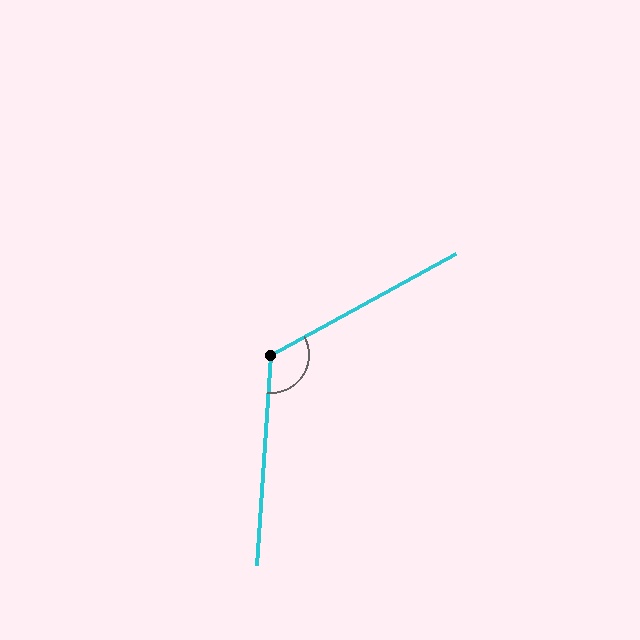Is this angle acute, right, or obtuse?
It is obtuse.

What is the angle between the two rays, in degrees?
Approximately 123 degrees.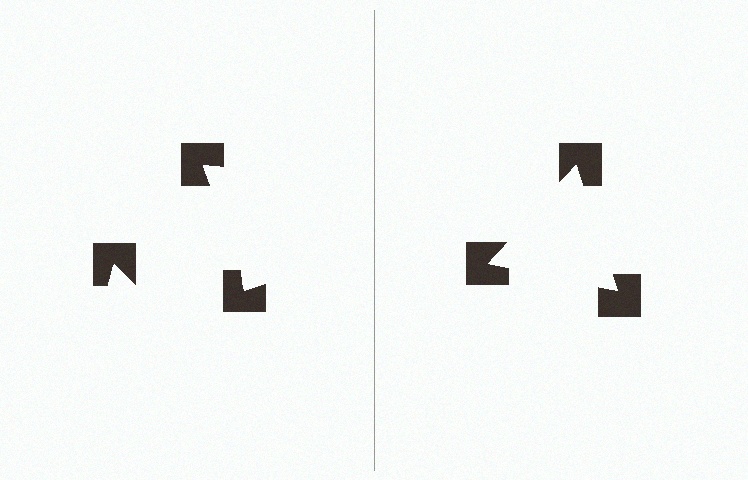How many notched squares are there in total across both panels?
6 — 3 on each side.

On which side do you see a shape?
An illusory triangle appears on the right side. On the left side the wedge cuts are rotated, so no coherent shape forms.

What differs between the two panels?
The notched squares are positioned identically on both sides; only the wedge orientations differ. On the right they align to a triangle; on the left they are misaligned.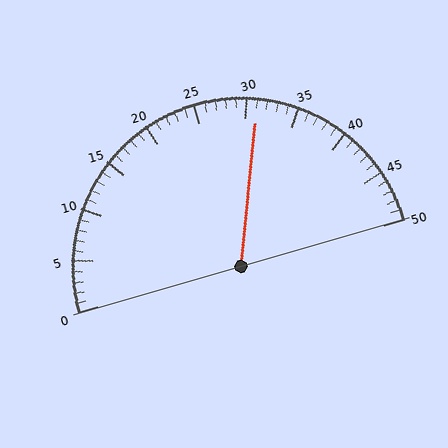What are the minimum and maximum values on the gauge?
The gauge ranges from 0 to 50.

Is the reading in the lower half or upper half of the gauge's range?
The reading is in the upper half of the range (0 to 50).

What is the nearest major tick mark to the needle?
The nearest major tick mark is 30.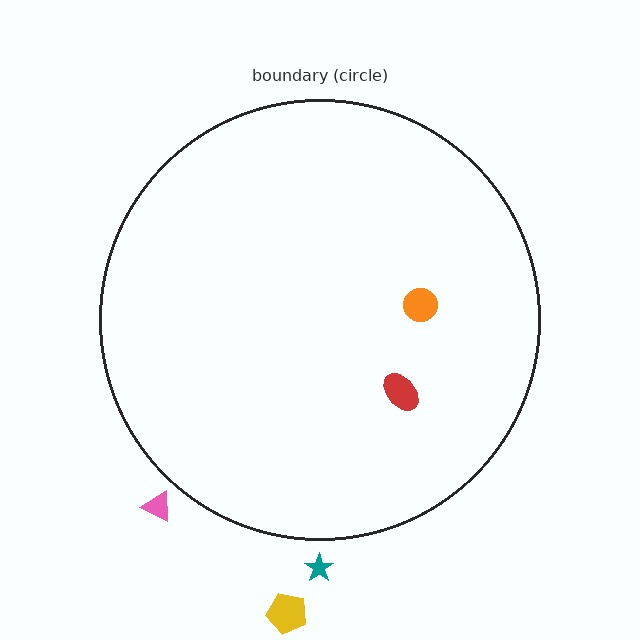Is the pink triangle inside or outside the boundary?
Outside.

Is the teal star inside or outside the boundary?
Outside.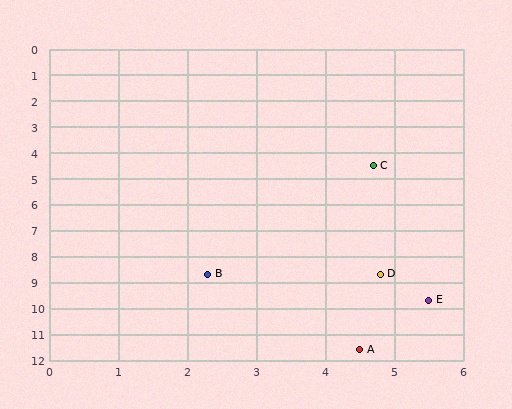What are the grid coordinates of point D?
Point D is at approximately (4.8, 8.7).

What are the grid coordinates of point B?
Point B is at approximately (2.3, 8.7).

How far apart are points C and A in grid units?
Points C and A are about 7.1 grid units apart.